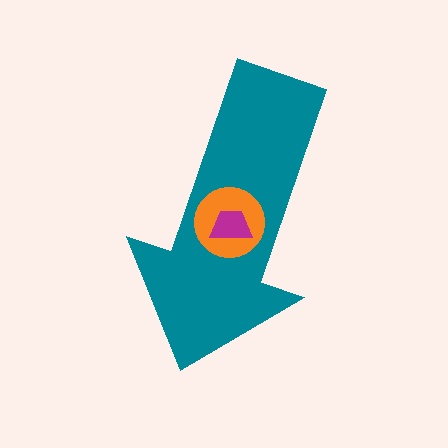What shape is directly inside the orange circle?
The magenta trapezoid.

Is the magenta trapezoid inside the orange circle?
Yes.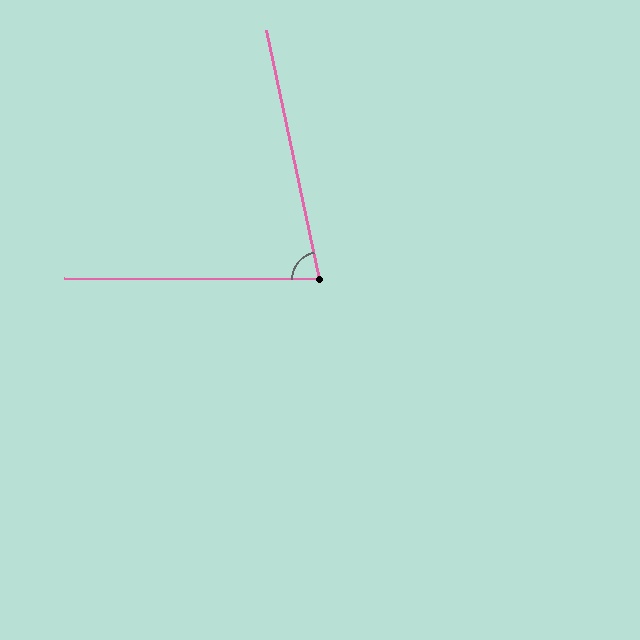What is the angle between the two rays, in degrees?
Approximately 77 degrees.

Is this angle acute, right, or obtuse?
It is acute.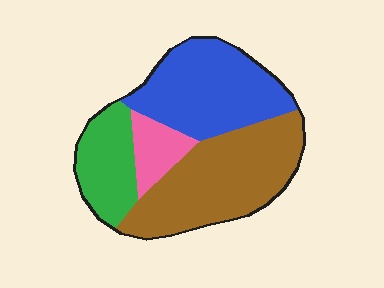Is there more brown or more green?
Brown.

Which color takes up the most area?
Brown, at roughly 40%.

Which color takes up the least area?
Pink, at roughly 10%.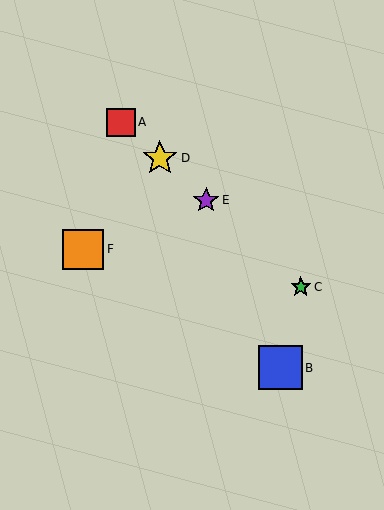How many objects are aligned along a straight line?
4 objects (A, C, D, E) are aligned along a straight line.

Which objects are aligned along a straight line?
Objects A, C, D, E are aligned along a straight line.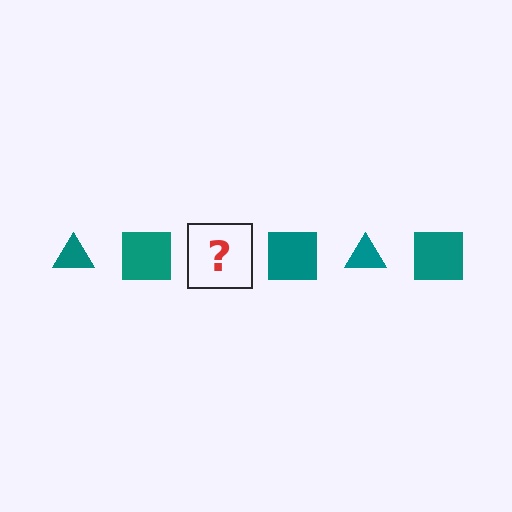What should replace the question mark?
The question mark should be replaced with a teal triangle.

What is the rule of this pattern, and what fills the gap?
The rule is that the pattern cycles through triangle, square shapes in teal. The gap should be filled with a teal triangle.